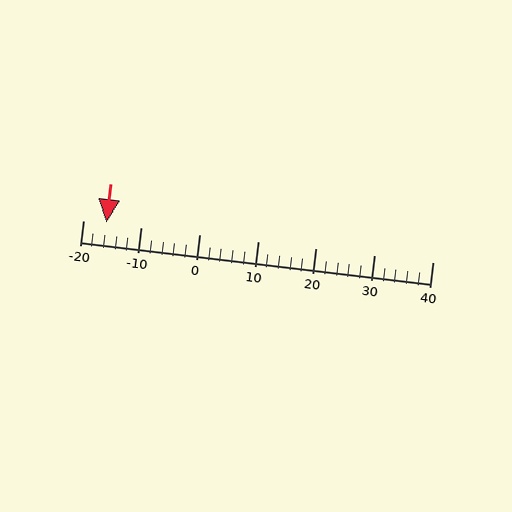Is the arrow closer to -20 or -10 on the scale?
The arrow is closer to -20.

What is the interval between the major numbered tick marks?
The major tick marks are spaced 10 units apart.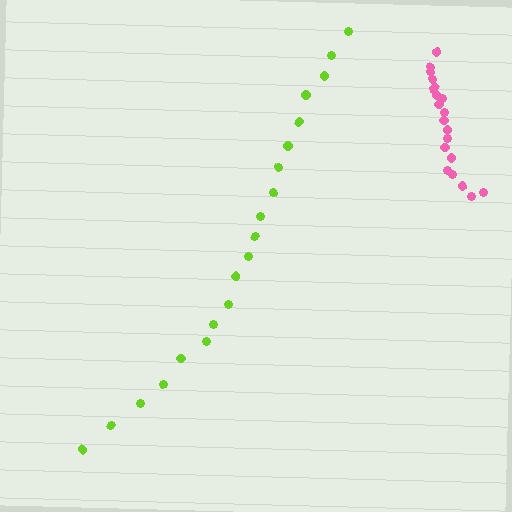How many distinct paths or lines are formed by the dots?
There are 2 distinct paths.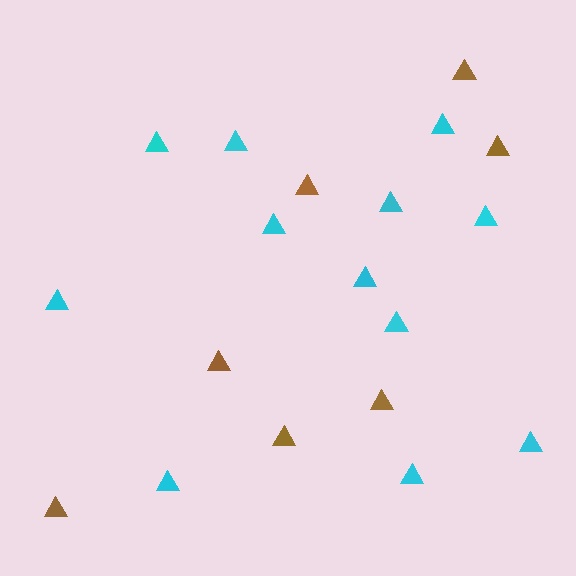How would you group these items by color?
There are 2 groups: one group of brown triangles (7) and one group of cyan triangles (12).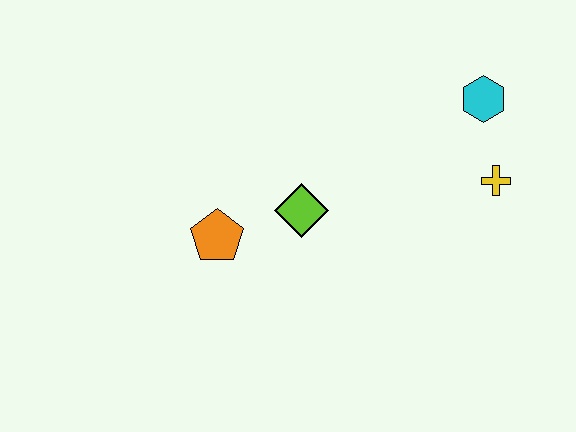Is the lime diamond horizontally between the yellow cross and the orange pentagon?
Yes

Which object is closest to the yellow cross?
The cyan hexagon is closest to the yellow cross.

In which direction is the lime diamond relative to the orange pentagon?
The lime diamond is to the right of the orange pentagon.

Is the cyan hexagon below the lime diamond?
No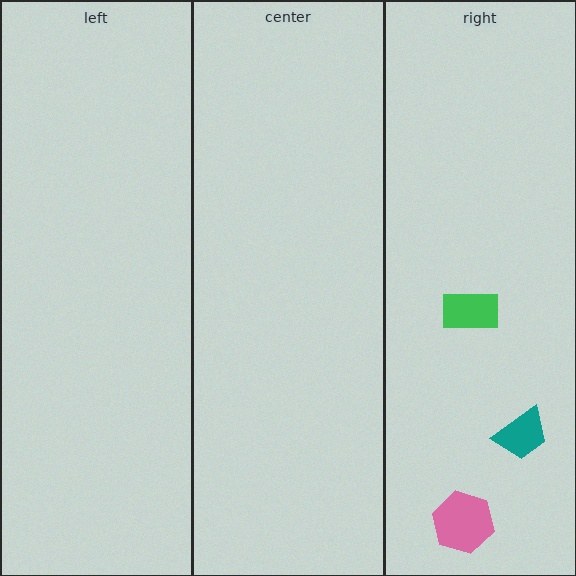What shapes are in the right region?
The pink hexagon, the teal trapezoid, the green rectangle.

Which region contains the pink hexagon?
The right region.